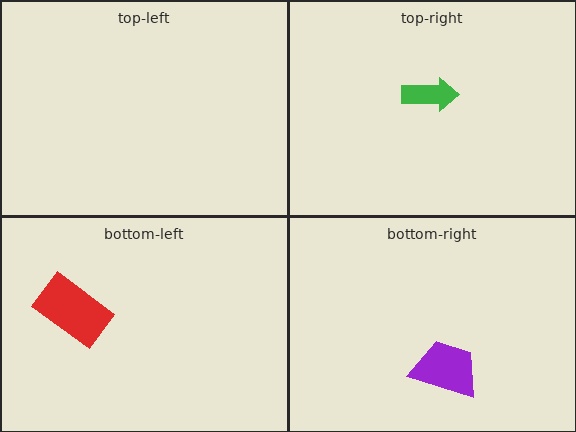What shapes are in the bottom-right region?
The purple trapezoid.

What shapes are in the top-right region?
The green arrow.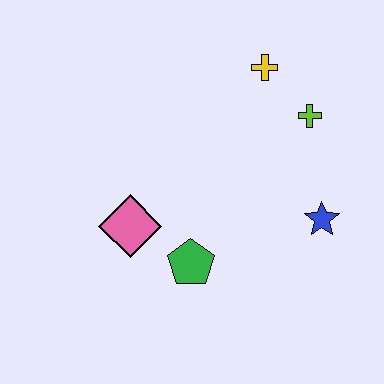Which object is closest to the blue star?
The lime cross is closest to the blue star.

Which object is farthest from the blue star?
The pink diamond is farthest from the blue star.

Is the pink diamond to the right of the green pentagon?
No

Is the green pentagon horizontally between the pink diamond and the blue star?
Yes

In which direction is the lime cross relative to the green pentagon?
The lime cross is above the green pentagon.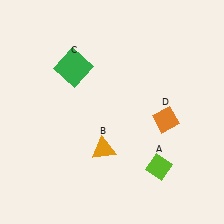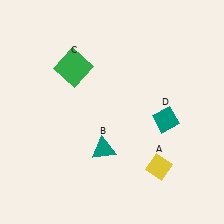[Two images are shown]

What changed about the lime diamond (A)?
In Image 1, A is lime. In Image 2, it changed to yellow.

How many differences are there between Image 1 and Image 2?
There are 3 differences between the two images.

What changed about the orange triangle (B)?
In Image 1, B is orange. In Image 2, it changed to teal.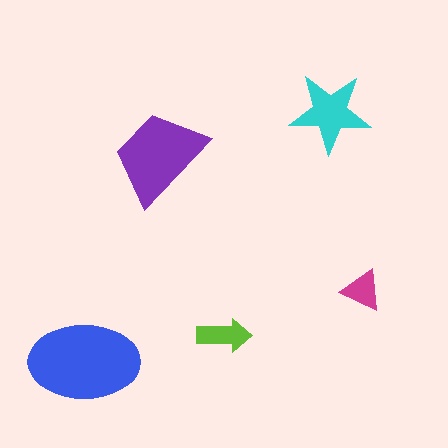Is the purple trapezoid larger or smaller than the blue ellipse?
Smaller.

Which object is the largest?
The blue ellipse.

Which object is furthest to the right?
The magenta triangle is rightmost.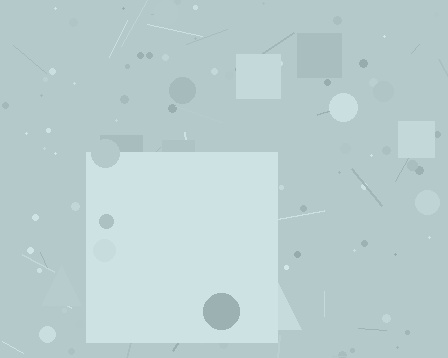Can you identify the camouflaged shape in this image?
The camouflaged shape is a square.